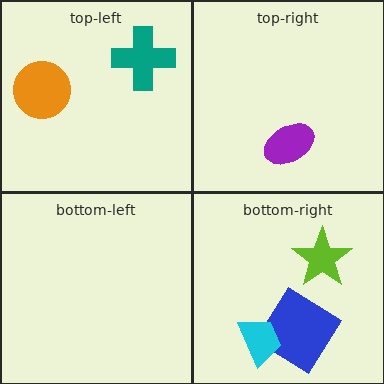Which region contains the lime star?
The bottom-right region.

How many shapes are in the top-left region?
2.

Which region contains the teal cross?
The top-left region.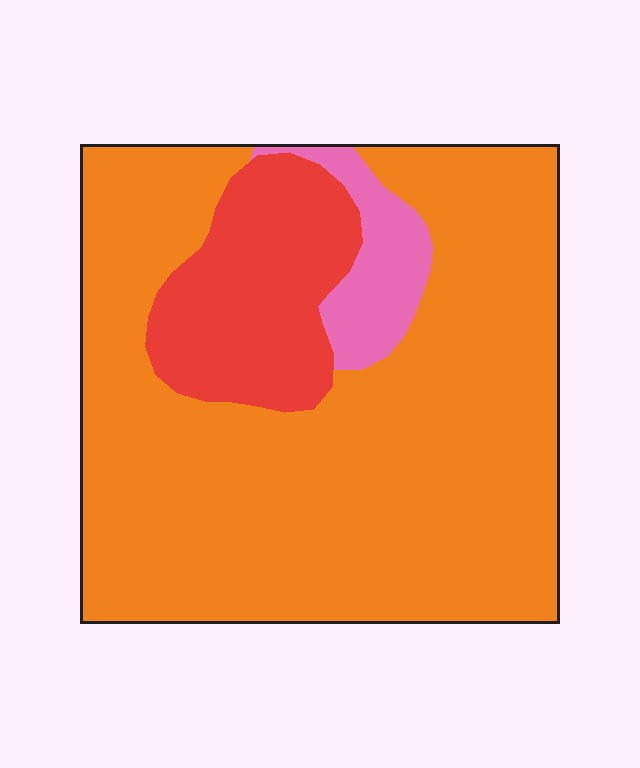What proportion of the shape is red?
Red takes up between a sixth and a third of the shape.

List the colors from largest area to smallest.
From largest to smallest: orange, red, pink.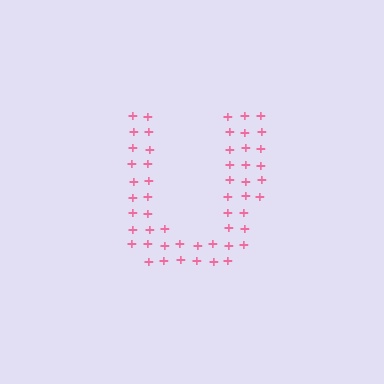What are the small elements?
The small elements are plus signs.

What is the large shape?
The large shape is the letter U.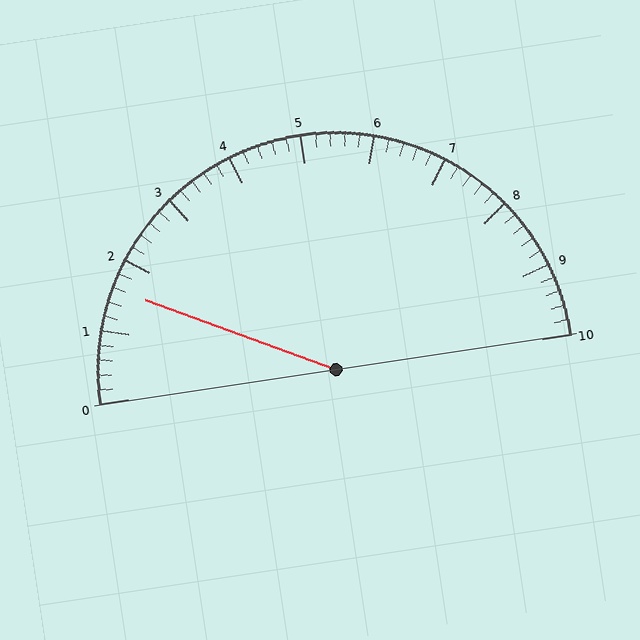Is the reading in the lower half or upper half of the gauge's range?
The reading is in the lower half of the range (0 to 10).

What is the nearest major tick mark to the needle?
The nearest major tick mark is 2.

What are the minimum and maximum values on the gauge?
The gauge ranges from 0 to 10.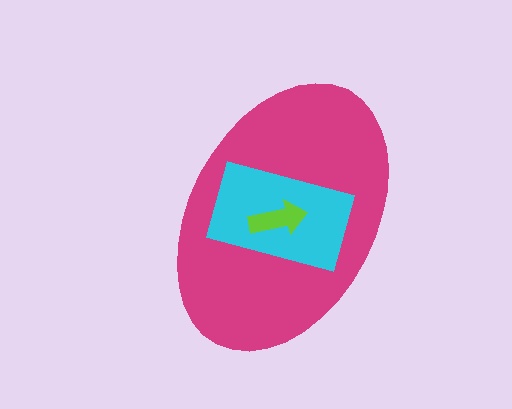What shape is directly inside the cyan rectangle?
The lime arrow.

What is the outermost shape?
The magenta ellipse.